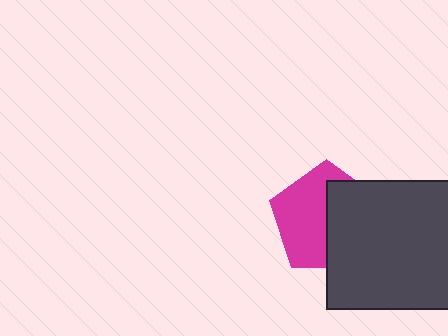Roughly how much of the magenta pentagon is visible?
About half of it is visible (roughly 52%).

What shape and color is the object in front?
The object in front is a dark gray square.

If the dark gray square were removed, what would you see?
You would see the complete magenta pentagon.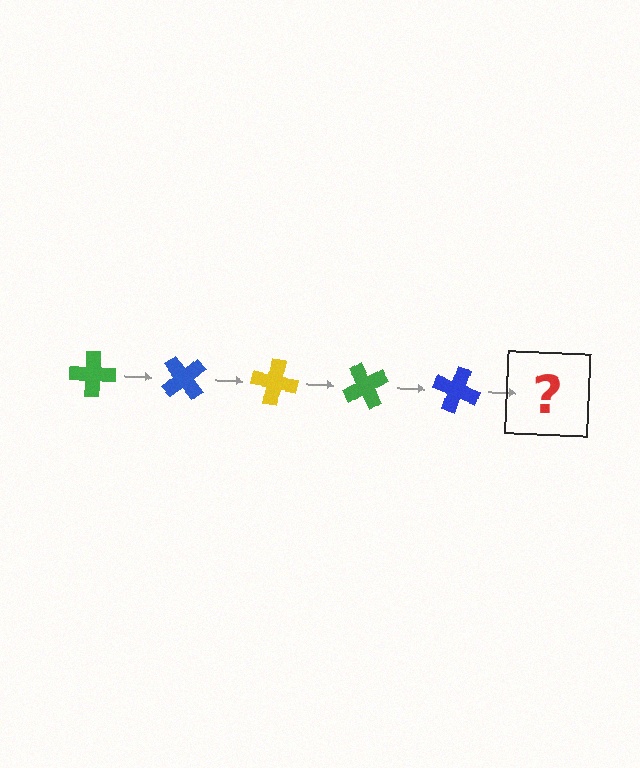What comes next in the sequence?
The next element should be a yellow cross, rotated 250 degrees from the start.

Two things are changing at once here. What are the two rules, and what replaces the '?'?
The two rules are that it rotates 50 degrees each step and the color cycles through green, blue, and yellow. The '?' should be a yellow cross, rotated 250 degrees from the start.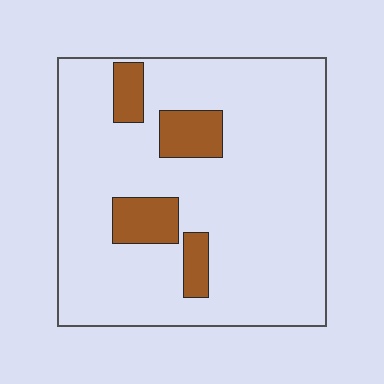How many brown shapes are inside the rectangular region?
4.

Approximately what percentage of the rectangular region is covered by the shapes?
Approximately 15%.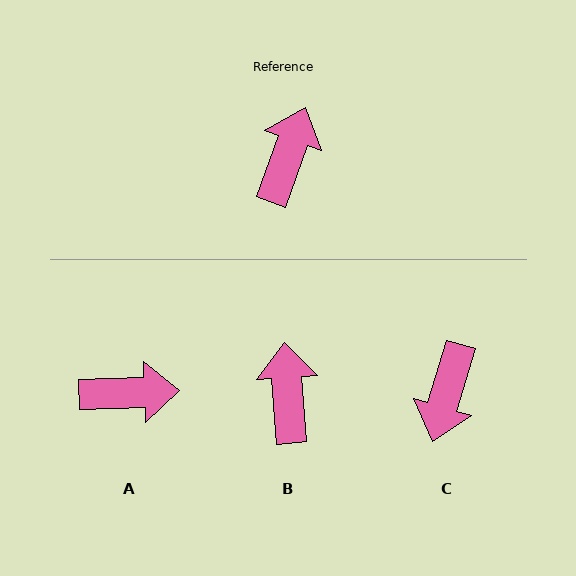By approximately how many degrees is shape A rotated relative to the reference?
Approximately 68 degrees clockwise.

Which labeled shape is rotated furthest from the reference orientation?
C, about 177 degrees away.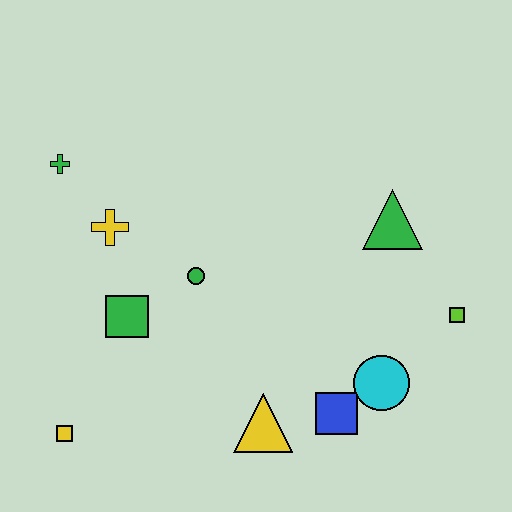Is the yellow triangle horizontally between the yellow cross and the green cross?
No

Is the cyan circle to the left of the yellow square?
No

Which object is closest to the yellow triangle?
The blue square is closest to the yellow triangle.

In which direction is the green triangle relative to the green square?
The green triangle is to the right of the green square.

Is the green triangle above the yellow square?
Yes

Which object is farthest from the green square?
The lime square is farthest from the green square.